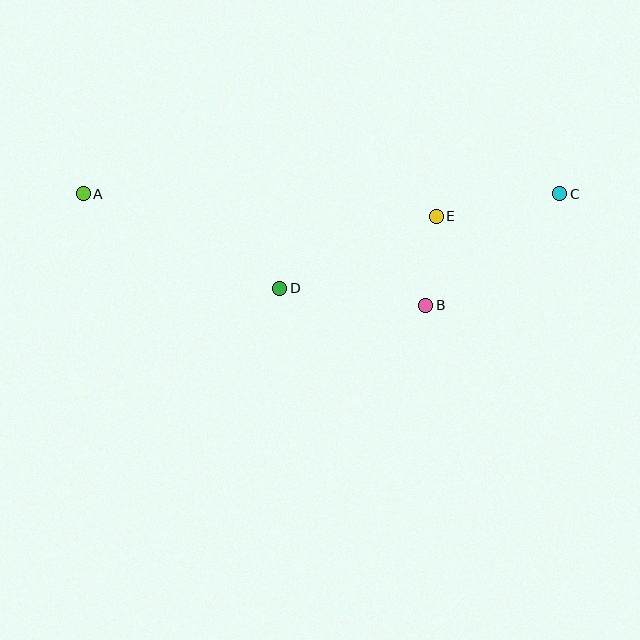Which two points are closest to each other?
Points B and E are closest to each other.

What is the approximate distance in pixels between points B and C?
The distance between B and C is approximately 174 pixels.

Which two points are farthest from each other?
Points A and C are farthest from each other.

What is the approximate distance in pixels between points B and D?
The distance between B and D is approximately 147 pixels.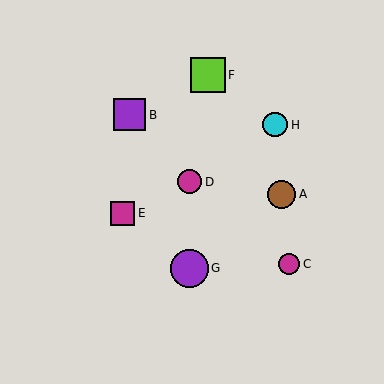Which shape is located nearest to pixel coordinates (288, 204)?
The brown circle (labeled A) at (282, 194) is nearest to that location.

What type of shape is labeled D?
Shape D is a magenta circle.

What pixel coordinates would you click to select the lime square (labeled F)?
Click at (208, 75) to select the lime square F.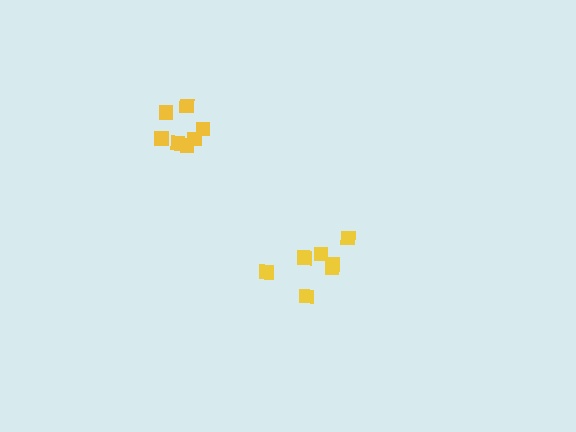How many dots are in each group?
Group 1: 7 dots, Group 2: 7 dots (14 total).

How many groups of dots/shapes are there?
There are 2 groups.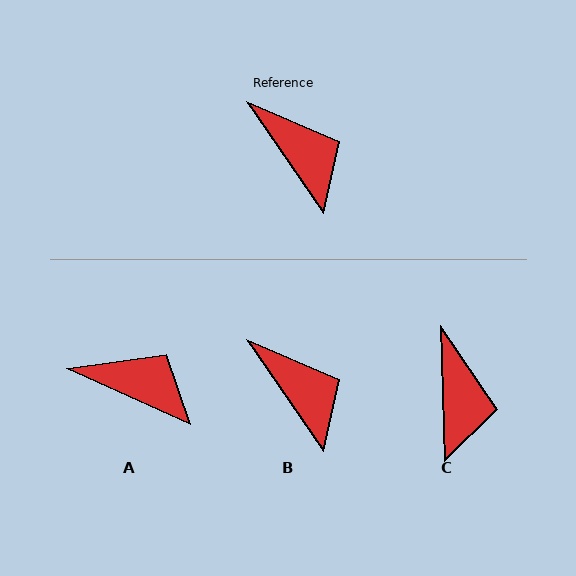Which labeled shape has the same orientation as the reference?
B.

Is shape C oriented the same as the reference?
No, it is off by about 33 degrees.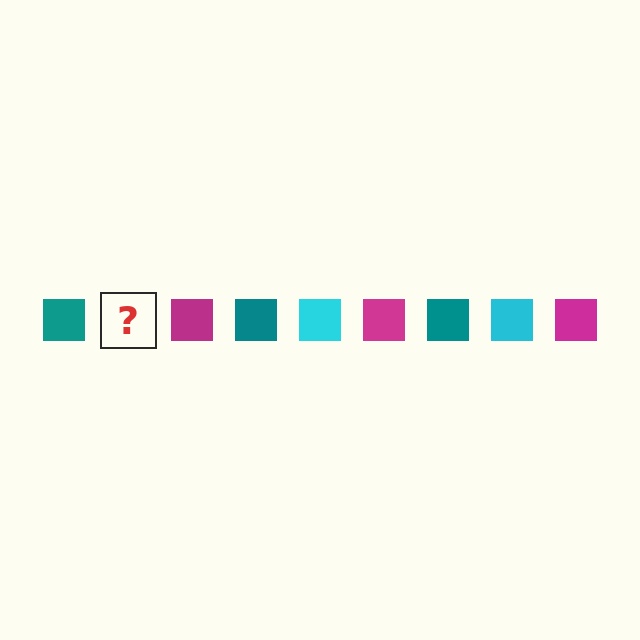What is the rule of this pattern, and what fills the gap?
The rule is that the pattern cycles through teal, cyan, magenta squares. The gap should be filled with a cyan square.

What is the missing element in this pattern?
The missing element is a cyan square.